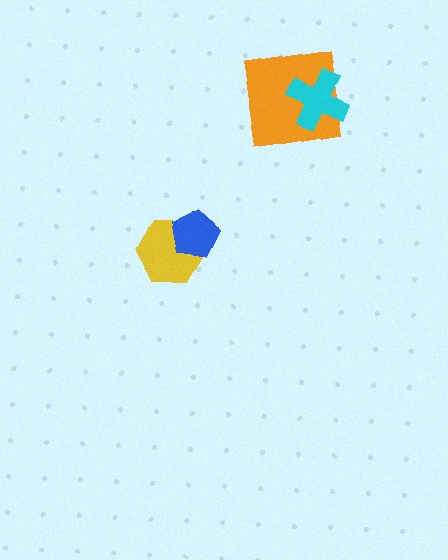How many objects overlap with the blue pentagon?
1 object overlaps with the blue pentagon.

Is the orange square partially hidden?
Yes, it is partially covered by another shape.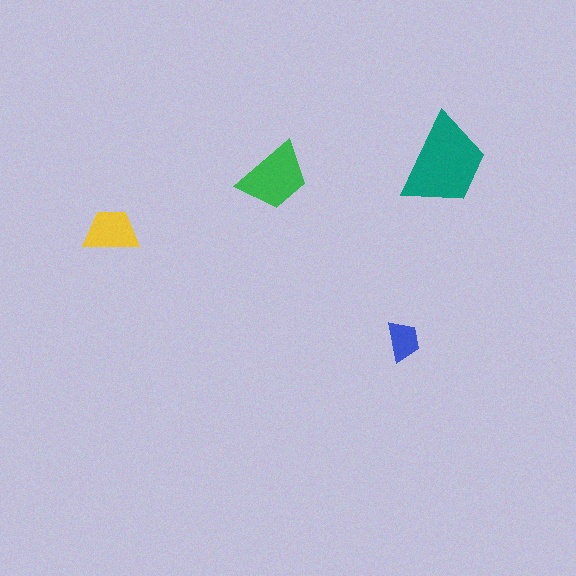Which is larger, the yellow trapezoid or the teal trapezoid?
The teal one.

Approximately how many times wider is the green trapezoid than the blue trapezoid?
About 2 times wider.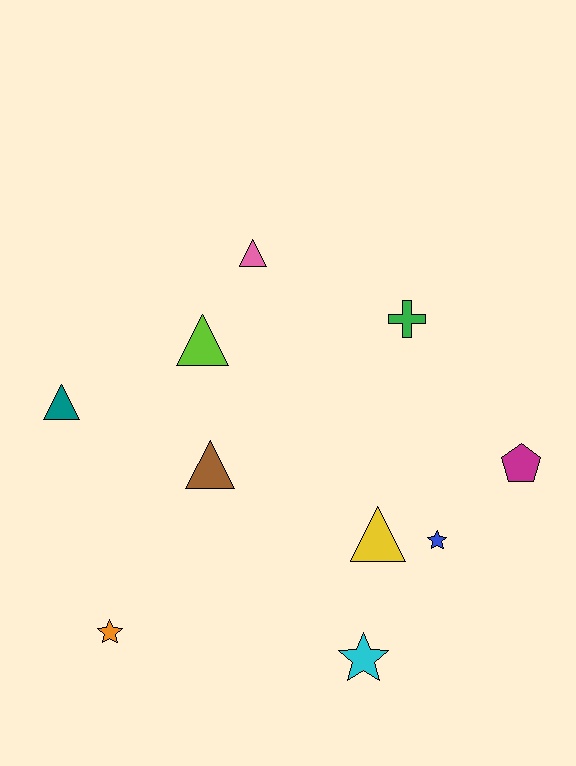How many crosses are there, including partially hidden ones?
There is 1 cross.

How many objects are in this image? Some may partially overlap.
There are 10 objects.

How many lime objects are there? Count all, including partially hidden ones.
There is 1 lime object.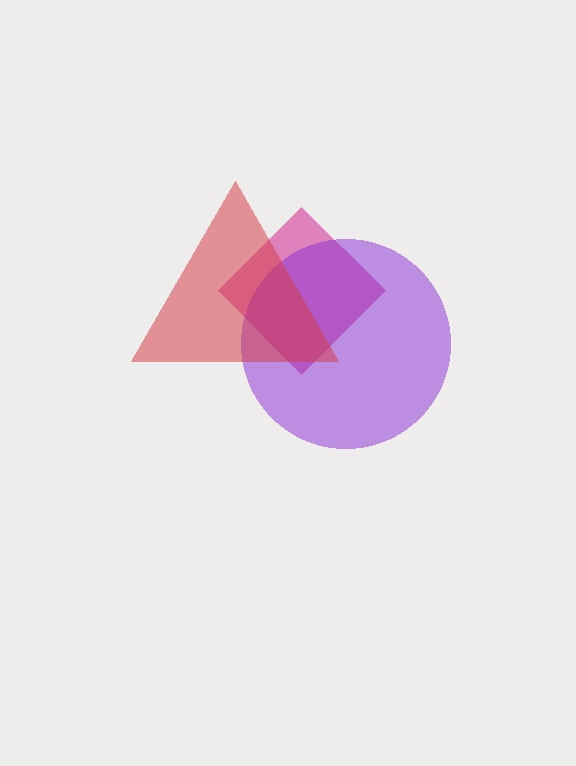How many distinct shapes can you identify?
There are 3 distinct shapes: a magenta diamond, a purple circle, a red triangle.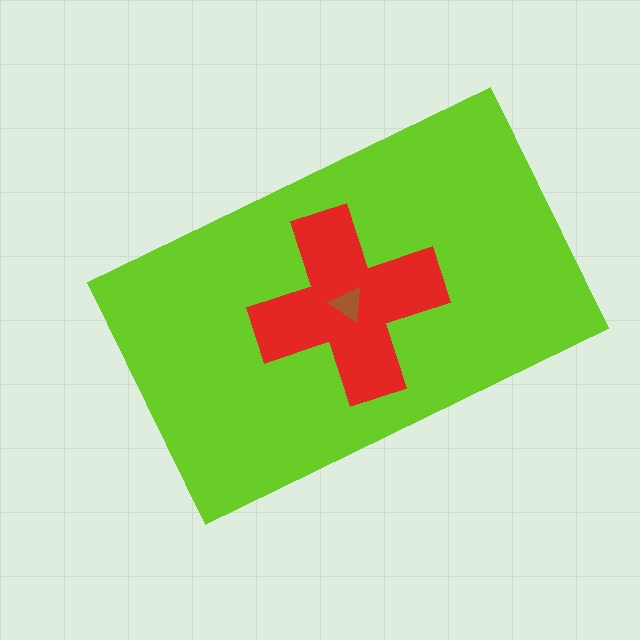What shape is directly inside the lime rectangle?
The red cross.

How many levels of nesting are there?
3.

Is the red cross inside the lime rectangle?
Yes.